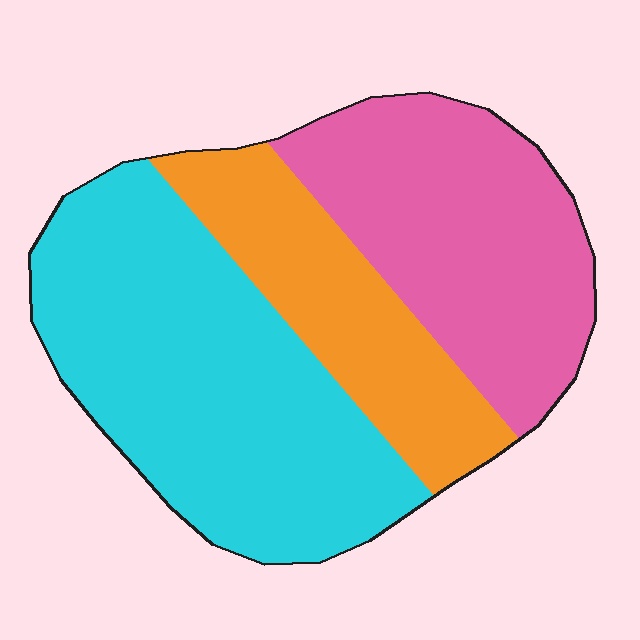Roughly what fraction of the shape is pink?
Pink covers about 30% of the shape.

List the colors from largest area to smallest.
From largest to smallest: cyan, pink, orange.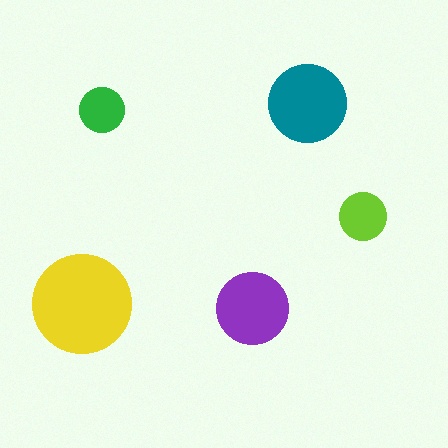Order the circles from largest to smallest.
the yellow one, the teal one, the purple one, the lime one, the green one.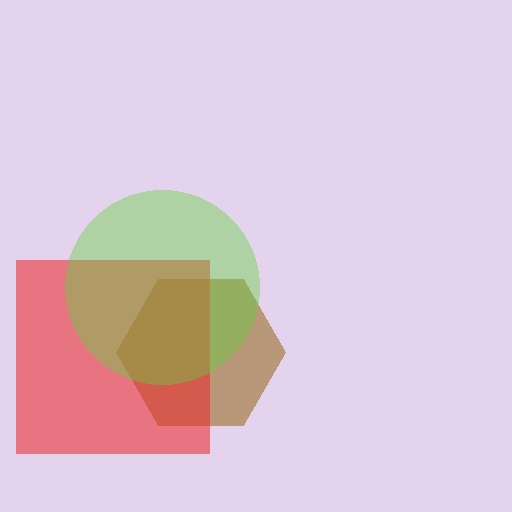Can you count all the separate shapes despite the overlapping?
Yes, there are 3 separate shapes.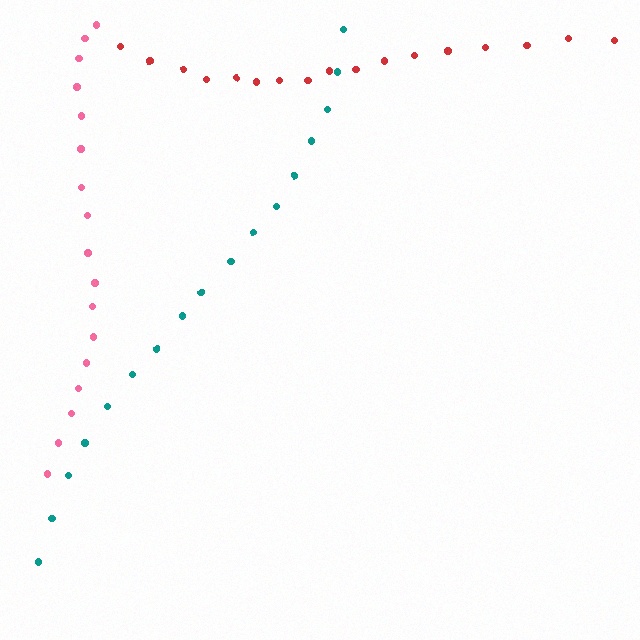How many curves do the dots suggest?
There are 3 distinct paths.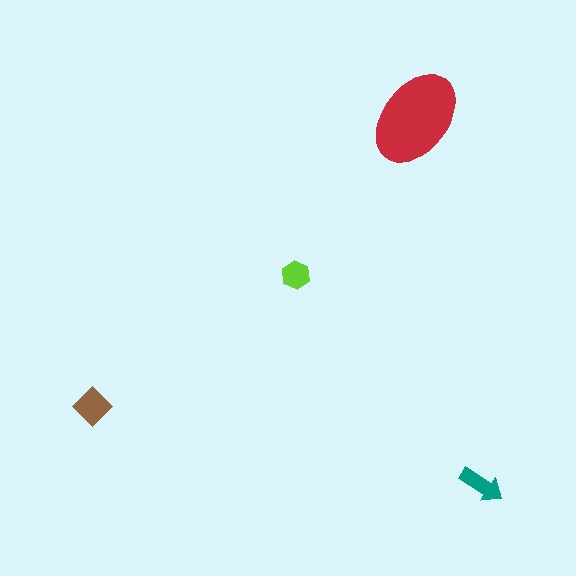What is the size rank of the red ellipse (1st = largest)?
1st.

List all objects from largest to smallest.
The red ellipse, the brown diamond, the teal arrow, the lime hexagon.